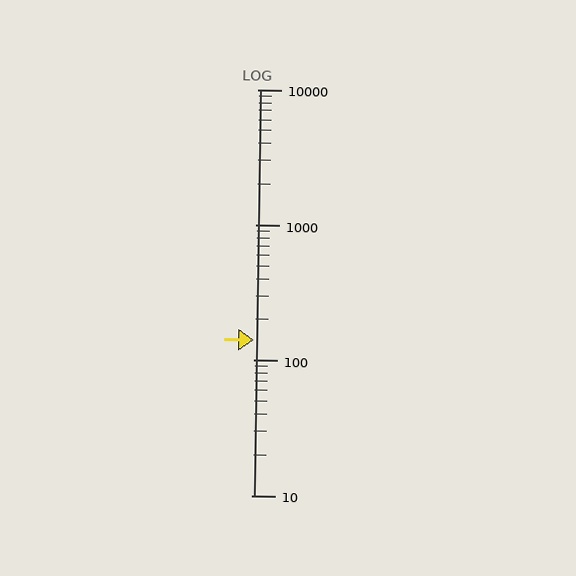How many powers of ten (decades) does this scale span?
The scale spans 3 decades, from 10 to 10000.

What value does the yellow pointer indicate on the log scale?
The pointer indicates approximately 140.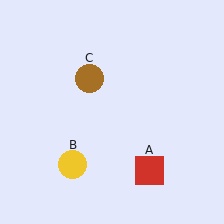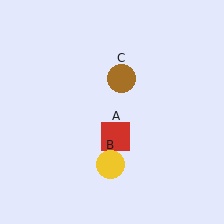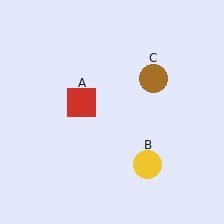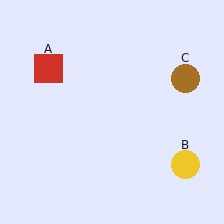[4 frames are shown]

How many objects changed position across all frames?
3 objects changed position: red square (object A), yellow circle (object B), brown circle (object C).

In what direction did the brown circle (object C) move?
The brown circle (object C) moved right.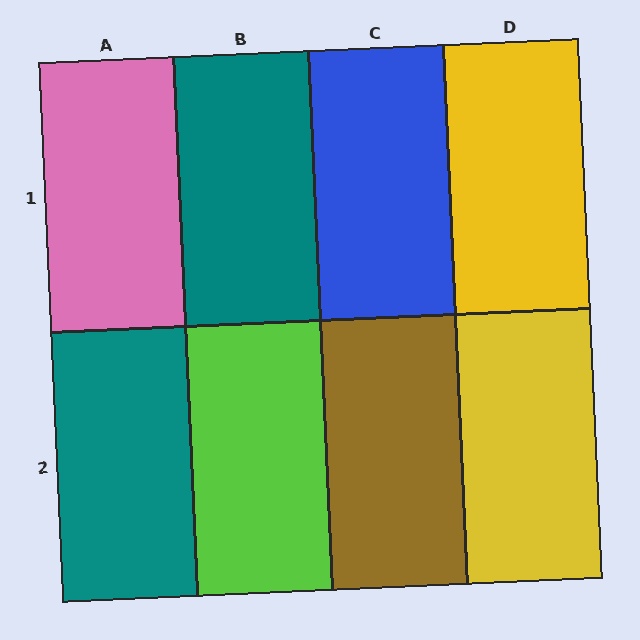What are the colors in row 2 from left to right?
Teal, lime, brown, yellow.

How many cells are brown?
1 cell is brown.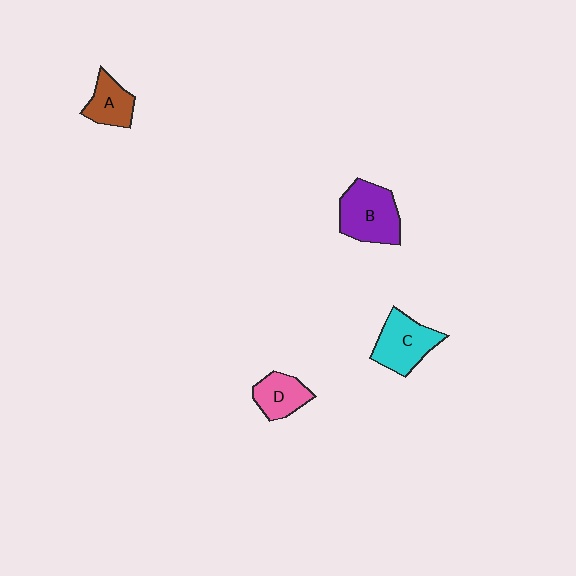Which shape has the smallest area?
Shape A (brown).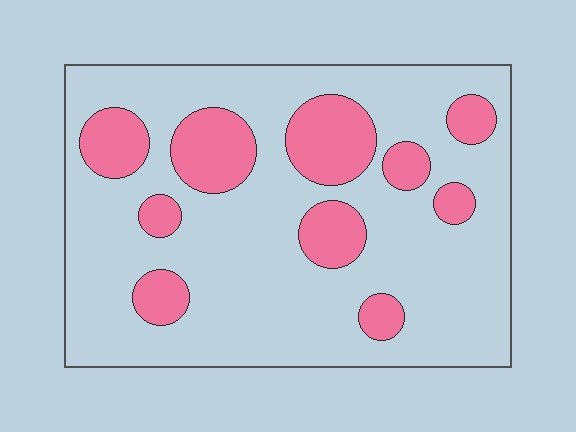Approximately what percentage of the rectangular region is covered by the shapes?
Approximately 25%.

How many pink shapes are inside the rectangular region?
10.